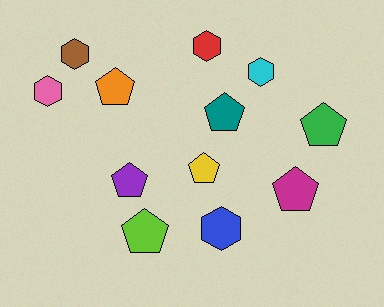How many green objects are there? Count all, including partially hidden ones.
There is 1 green object.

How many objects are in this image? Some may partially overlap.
There are 12 objects.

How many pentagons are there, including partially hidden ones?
There are 7 pentagons.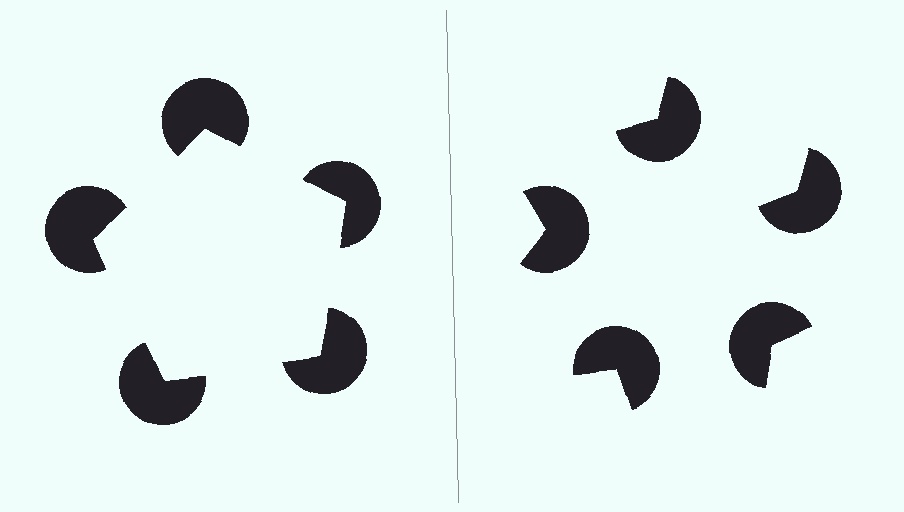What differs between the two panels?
The pac-man discs are positioned identically on both sides; only the wedge orientations differ. On the left they align to a pentagon; on the right they are misaligned.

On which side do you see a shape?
An illusory pentagon appears on the left side. On the right side the wedge cuts are rotated, so no coherent shape forms.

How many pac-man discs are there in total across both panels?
10 — 5 on each side.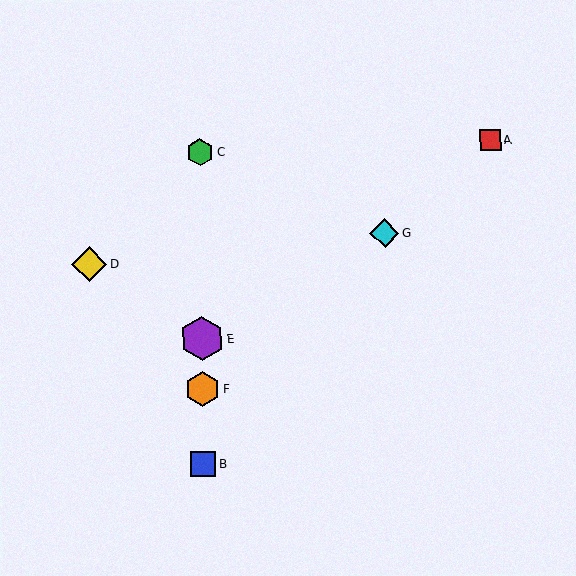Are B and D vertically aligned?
No, B is at x≈203 and D is at x≈89.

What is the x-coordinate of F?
Object F is at x≈202.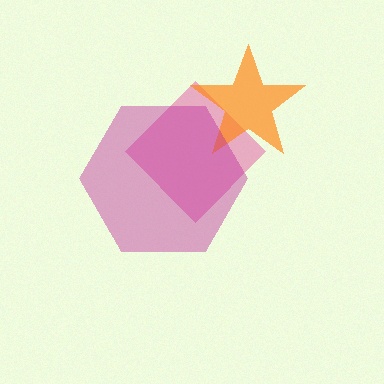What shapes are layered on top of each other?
The layered shapes are: a pink diamond, an orange star, a magenta hexagon.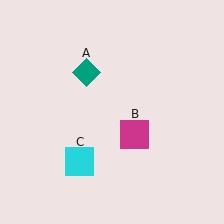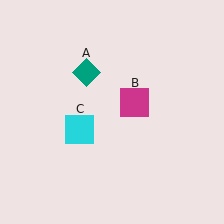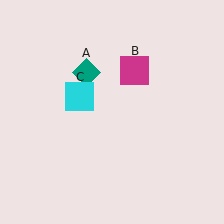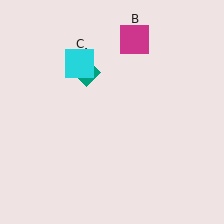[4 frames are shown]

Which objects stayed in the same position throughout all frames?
Teal diamond (object A) remained stationary.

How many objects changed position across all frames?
2 objects changed position: magenta square (object B), cyan square (object C).